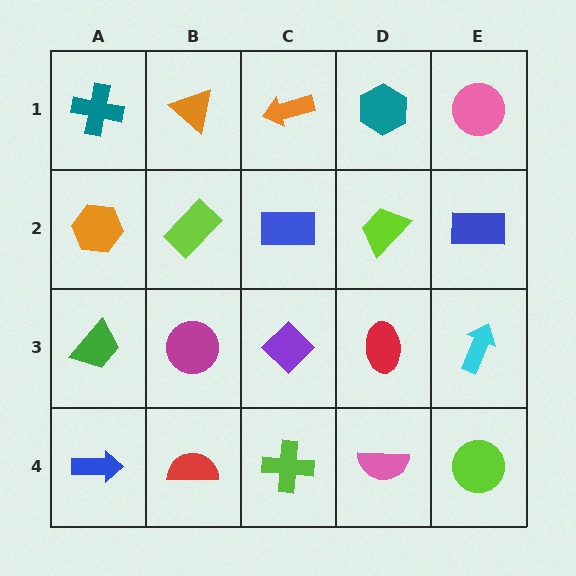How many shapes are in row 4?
5 shapes.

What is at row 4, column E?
A lime circle.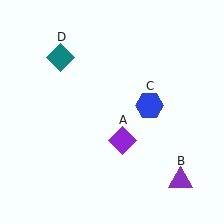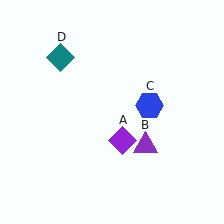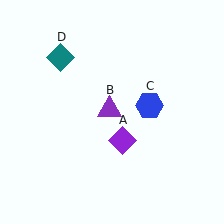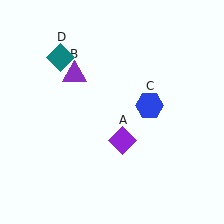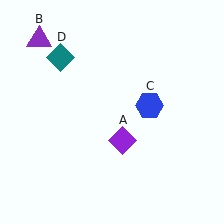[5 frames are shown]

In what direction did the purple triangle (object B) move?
The purple triangle (object B) moved up and to the left.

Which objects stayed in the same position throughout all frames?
Purple diamond (object A) and blue hexagon (object C) and teal diamond (object D) remained stationary.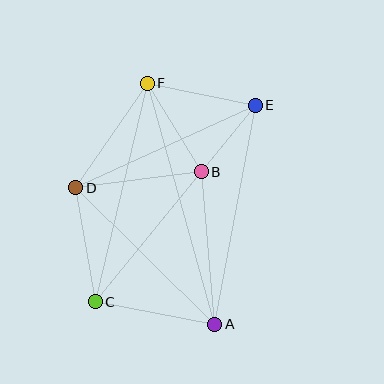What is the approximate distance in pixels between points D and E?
The distance between D and E is approximately 198 pixels.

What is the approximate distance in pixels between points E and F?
The distance between E and F is approximately 110 pixels.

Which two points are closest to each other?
Points B and E are closest to each other.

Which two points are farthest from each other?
Points C and E are farthest from each other.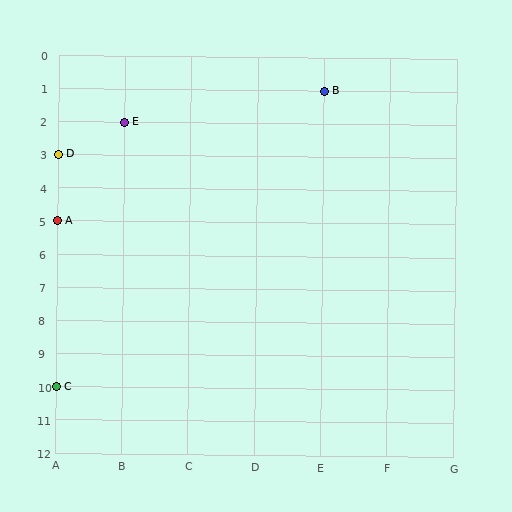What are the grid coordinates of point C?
Point C is at grid coordinates (A, 10).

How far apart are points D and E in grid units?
Points D and E are 1 column and 1 row apart (about 1.4 grid units diagonally).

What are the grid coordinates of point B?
Point B is at grid coordinates (E, 1).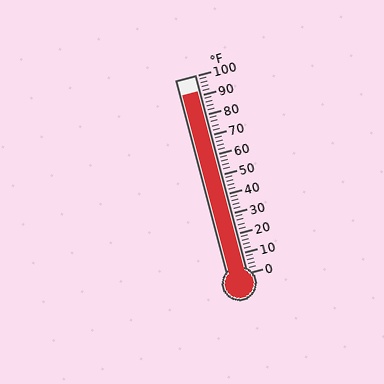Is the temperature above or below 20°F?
The temperature is above 20°F.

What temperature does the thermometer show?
The thermometer shows approximately 92°F.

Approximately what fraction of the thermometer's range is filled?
The thermometer is filled to approximately 90% of its range.